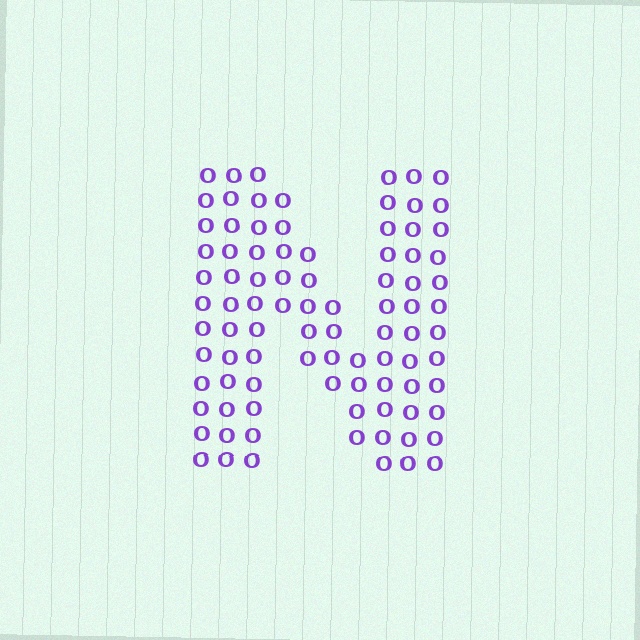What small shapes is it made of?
It is made of small letter O's.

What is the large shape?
The large shape is the letter N.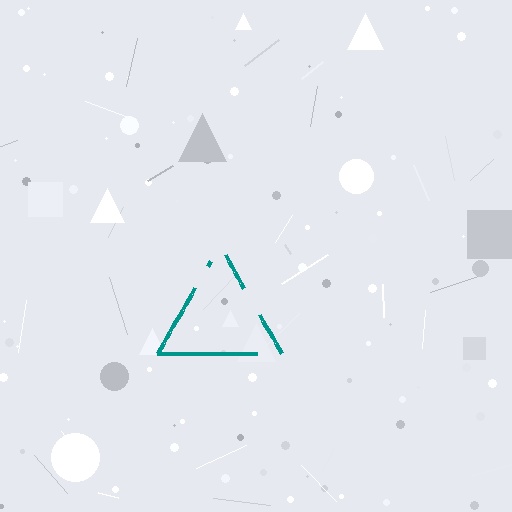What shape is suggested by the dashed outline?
The dashed outline suggests a triangle.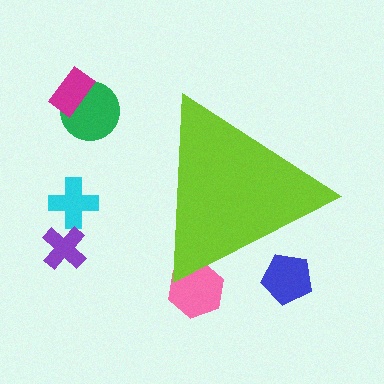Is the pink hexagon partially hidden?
Yes, the pink hexagon is partially hidden behind the lime triangle.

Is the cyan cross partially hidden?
No, the cyan cross is fully visible.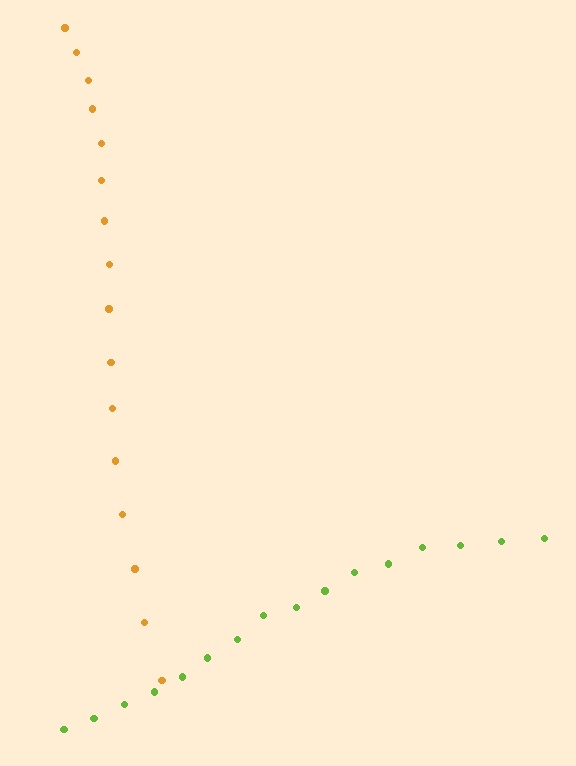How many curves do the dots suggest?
There are 2 distinct paths.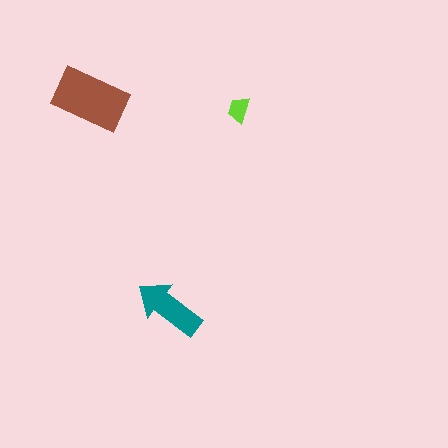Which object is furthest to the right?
The lime trapezoid is rightmost.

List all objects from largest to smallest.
The brown rectangle, the teal arrow, the lime trapezoid.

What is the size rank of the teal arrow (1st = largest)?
2nd.